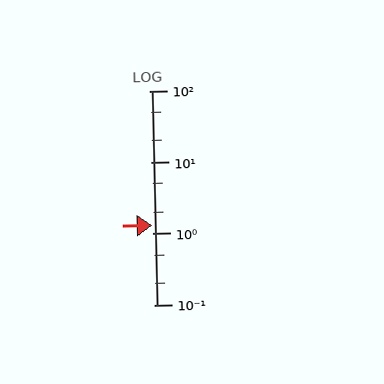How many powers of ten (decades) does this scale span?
The scale spans 3 decades, from 0.1 to 100.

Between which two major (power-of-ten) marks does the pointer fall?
The pointer is between 1 and 10.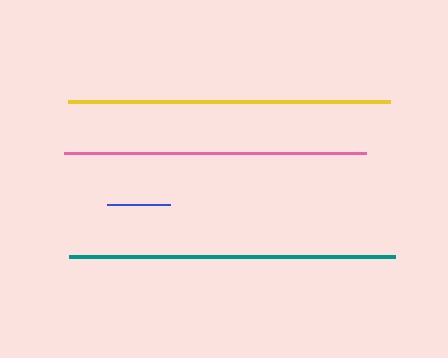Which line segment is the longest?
The teal line is the longest at approximately 326 pixels.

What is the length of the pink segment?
The pink segment is approximately 302 pixels long.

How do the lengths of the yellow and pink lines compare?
The yellow and pink lines are approximately the same length.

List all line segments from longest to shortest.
From longest to shortest: teal, yellow, pink, blue.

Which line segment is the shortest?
The blue line is the shortest at approximately 64 pixels.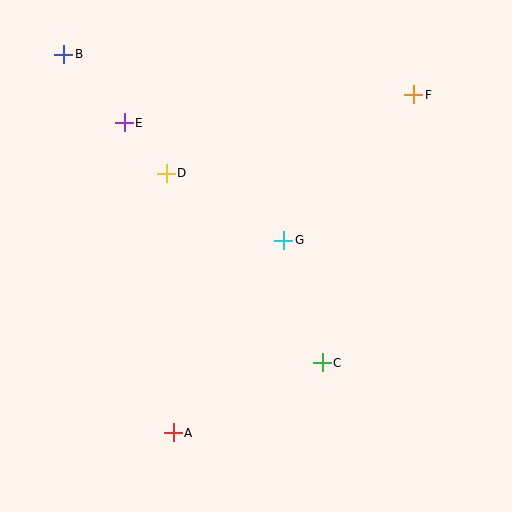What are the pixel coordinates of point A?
Point A is at (173, 433).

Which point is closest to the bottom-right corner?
Point C is closest to the bottom-right corner.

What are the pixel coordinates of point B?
Point B is at (64, 54).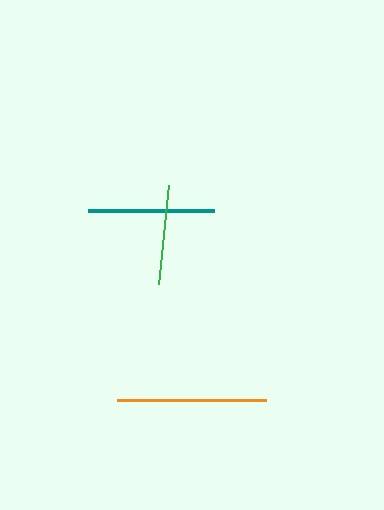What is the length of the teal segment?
The teal segment is approximately 126 pixels long.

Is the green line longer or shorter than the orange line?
The orange line is longer than the green line.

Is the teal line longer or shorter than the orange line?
The orange line is longer than the teal line.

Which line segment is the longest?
The orange line is the longest at approximately 149 pixels.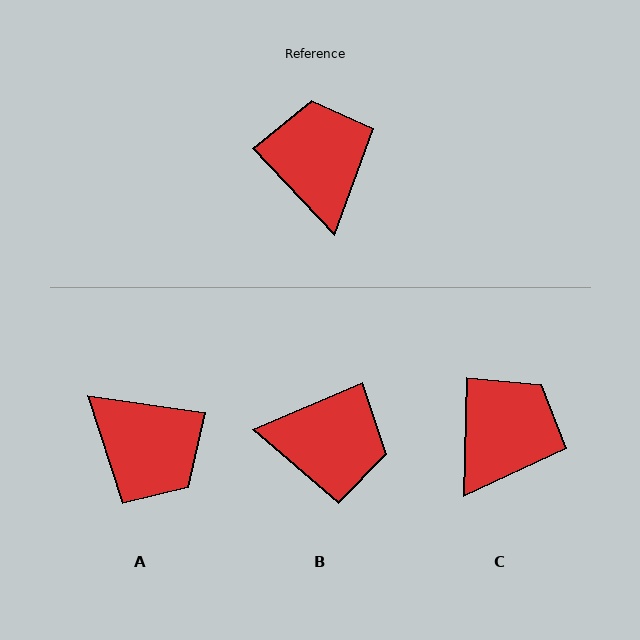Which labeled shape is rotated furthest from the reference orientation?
A, about 142 degrees away.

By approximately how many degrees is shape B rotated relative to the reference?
Approximately 110 degrees clockwise.